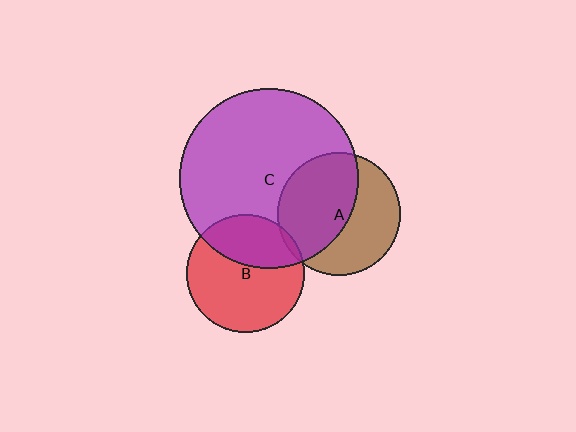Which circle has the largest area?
Circle C (purple).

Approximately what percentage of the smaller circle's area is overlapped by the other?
Approximately 5%.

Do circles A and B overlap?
Yes.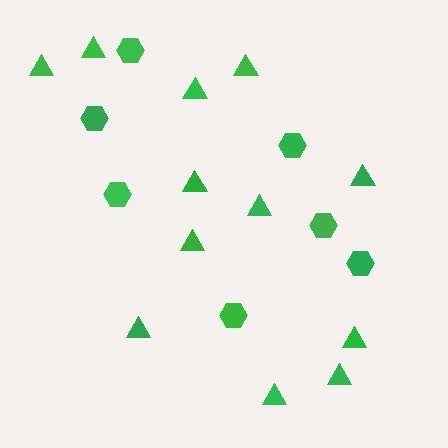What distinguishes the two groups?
There are 2 groups: one group of hexagons (7) and one group of triangles (12).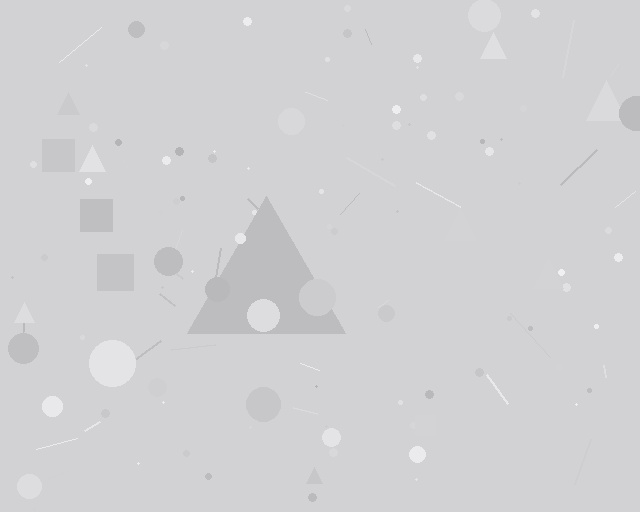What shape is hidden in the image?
A triangle is hidden in the image.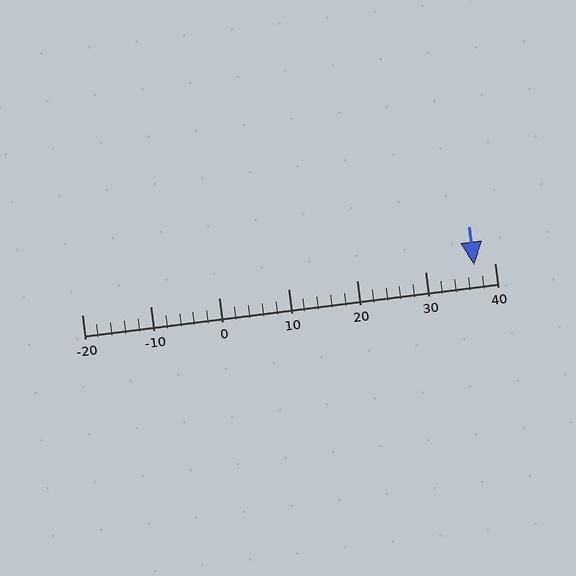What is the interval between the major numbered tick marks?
The major tick marks are spaced 10 units apart.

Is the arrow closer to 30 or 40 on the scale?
The arrow is closer to 40.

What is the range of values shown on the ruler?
The ruler shows values from -20 to 40.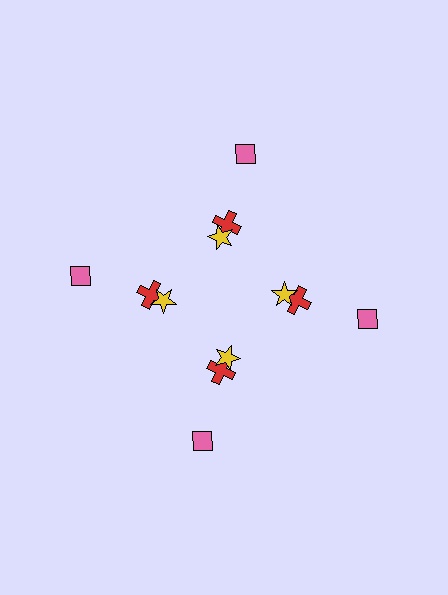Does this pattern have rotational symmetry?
Yes, this pattern has 4-fold rotational symmetry. It looks the same after rotating 90 degrees around the center.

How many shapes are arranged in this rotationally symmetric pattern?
There are 12 shapes, arranged in 4 groups of 3.